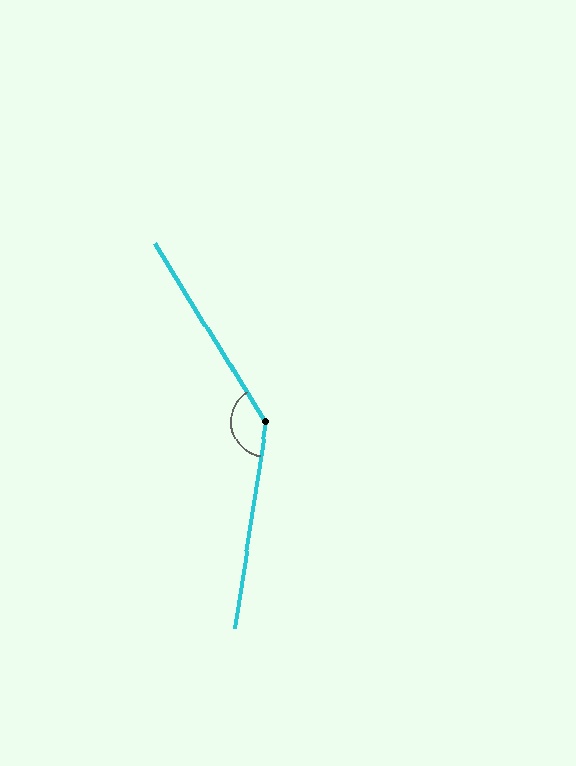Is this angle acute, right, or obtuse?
It is obtuse.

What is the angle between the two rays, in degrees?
Approximately 140 degrees.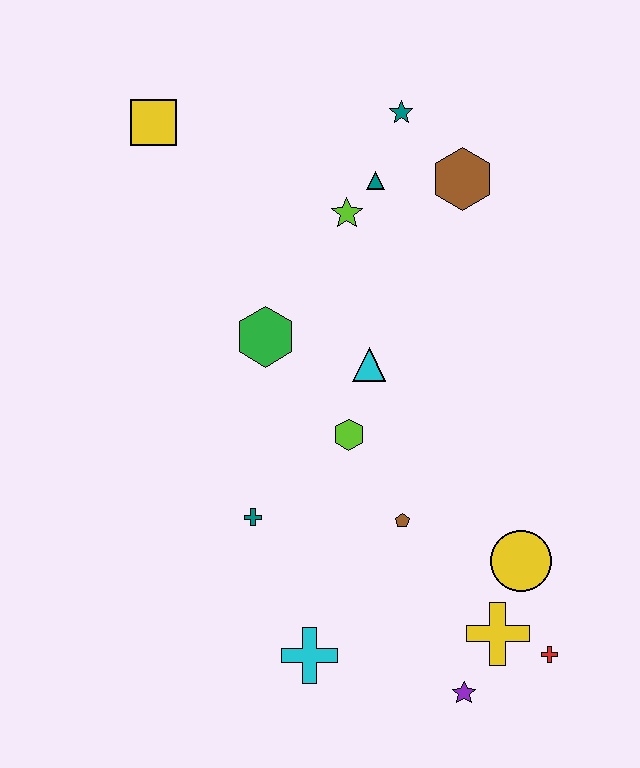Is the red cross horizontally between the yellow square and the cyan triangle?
No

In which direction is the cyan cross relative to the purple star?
The cyan cross is to the left of the purple star.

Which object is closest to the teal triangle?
The lime star is closest to the teal triangle.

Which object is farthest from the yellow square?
The red cross is farthest from the yellow square.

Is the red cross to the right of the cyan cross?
Yes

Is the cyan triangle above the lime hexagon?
Yes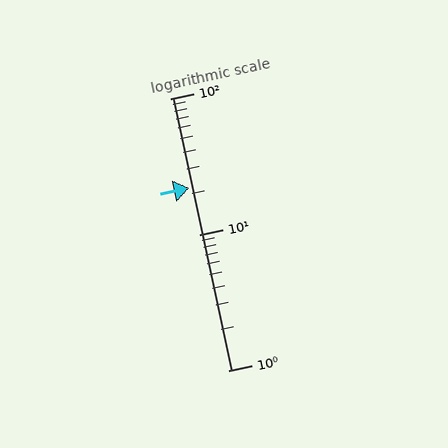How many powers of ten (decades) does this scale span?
The scale spans 2 decades, from 1 to 100.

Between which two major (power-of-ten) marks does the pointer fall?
The pointer is between 10 and 100.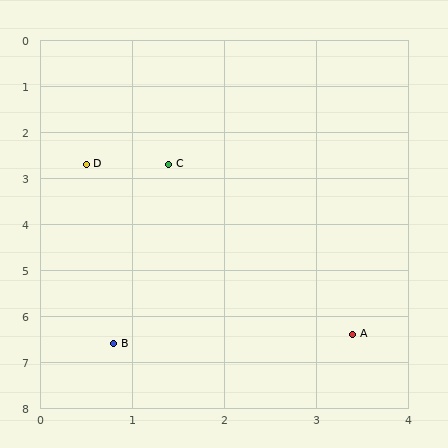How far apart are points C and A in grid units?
Points C and A are about 4.2 grid units apart.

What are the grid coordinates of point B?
Point B is at approximately (0.8, 6.6).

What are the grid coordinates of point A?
Point A is at approximately (3.4, 6.4).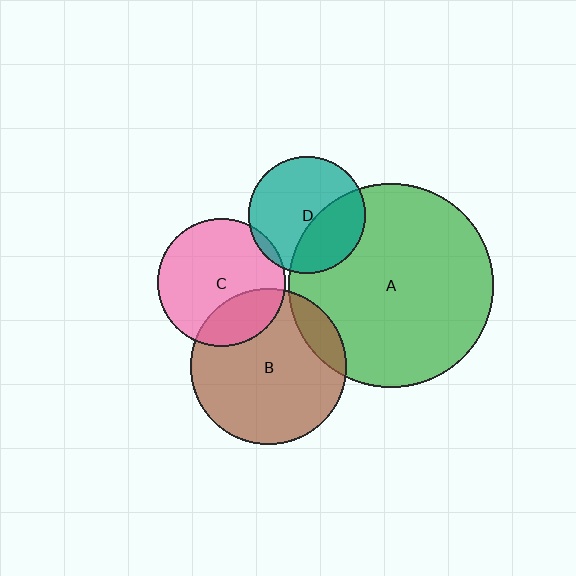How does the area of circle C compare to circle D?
Approximately 1.2 times.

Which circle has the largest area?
Circle A (green).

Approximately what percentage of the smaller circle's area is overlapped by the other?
Approximately 25%.